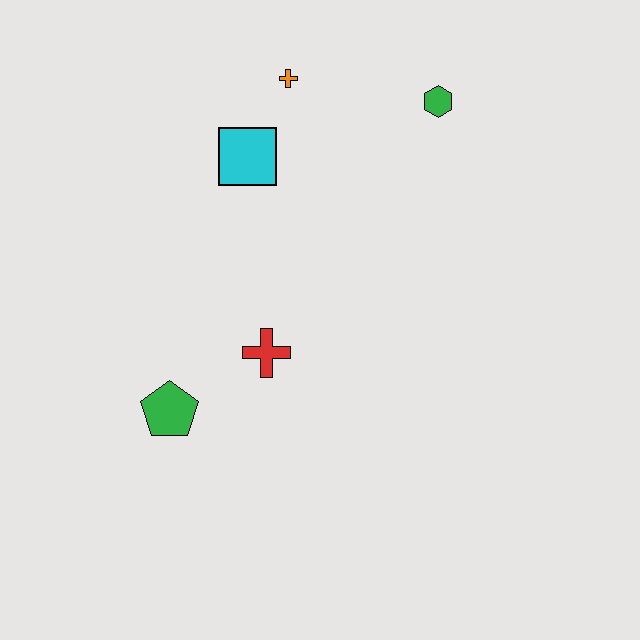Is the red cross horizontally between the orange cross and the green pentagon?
Yes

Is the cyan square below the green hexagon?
Yes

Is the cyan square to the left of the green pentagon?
No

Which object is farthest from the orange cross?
The green pentagon is farthest from the orange cross.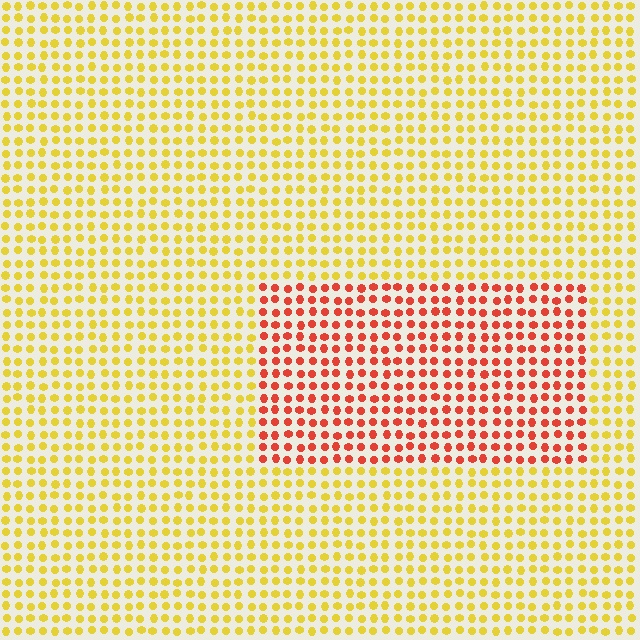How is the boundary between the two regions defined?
The boundary is defined purely by a slight shift in hue (about 50 degrees). Spacing, size, and orientation are identical on both sides.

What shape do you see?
I see a rectangle.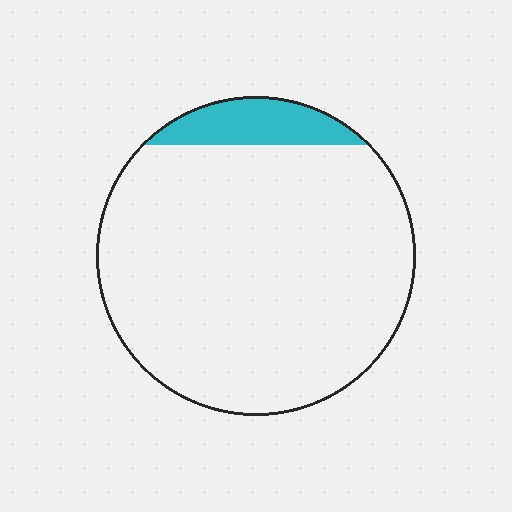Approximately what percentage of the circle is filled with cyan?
Approximately 10%.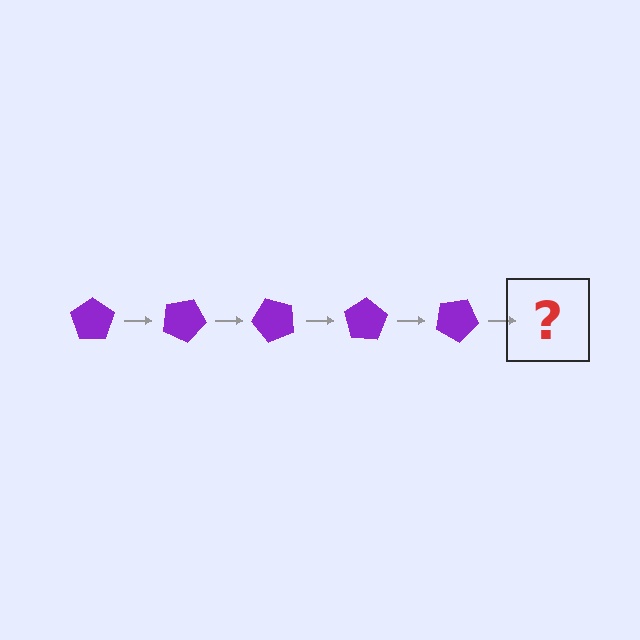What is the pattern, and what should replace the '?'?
The pattern is that the pentagon rotates 25 degrees each step. The '?' should be a purple pentagon rotated 125 degrees.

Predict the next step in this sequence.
The next step is a purple pentagon rotated 125 degrees.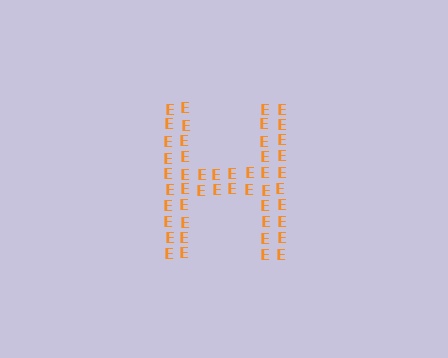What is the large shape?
The large shape is the letter H.